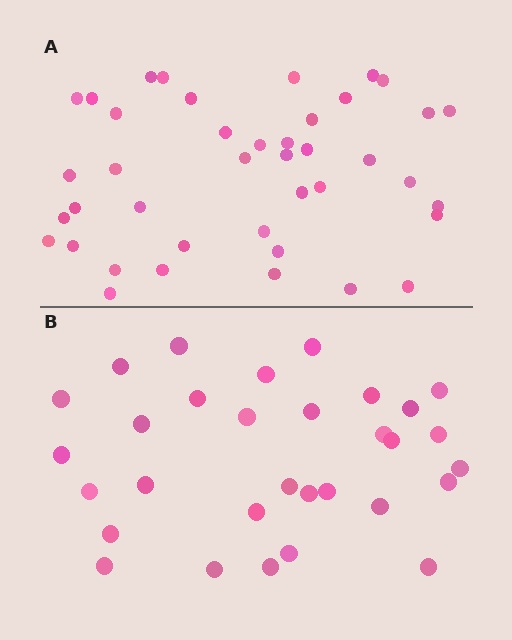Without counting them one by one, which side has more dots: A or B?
Region A (the top region) has more dots.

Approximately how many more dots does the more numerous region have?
Region A has roughly 10 or so more dots than region B.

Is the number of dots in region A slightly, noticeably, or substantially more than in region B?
Region A has noticeably more, but not dramatically so. The ratio is roughly 1.3 to 1.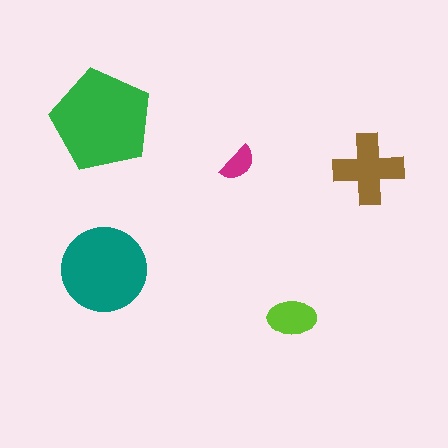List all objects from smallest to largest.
The magenta semicircle, the lime ellipse, the brown cross, the teal circle, the green pentagon.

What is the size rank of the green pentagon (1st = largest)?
1st.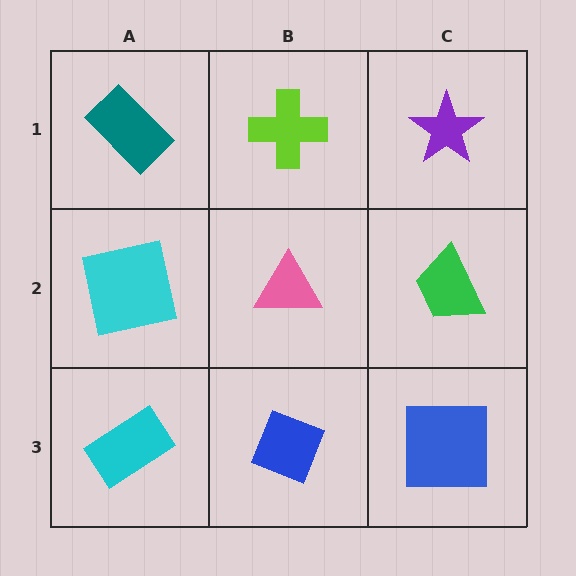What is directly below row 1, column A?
A cyan square.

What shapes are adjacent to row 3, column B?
A pink triangle (row 2, column B), a cyan rectangle (row 3, column A), a blue square (row 3, column C).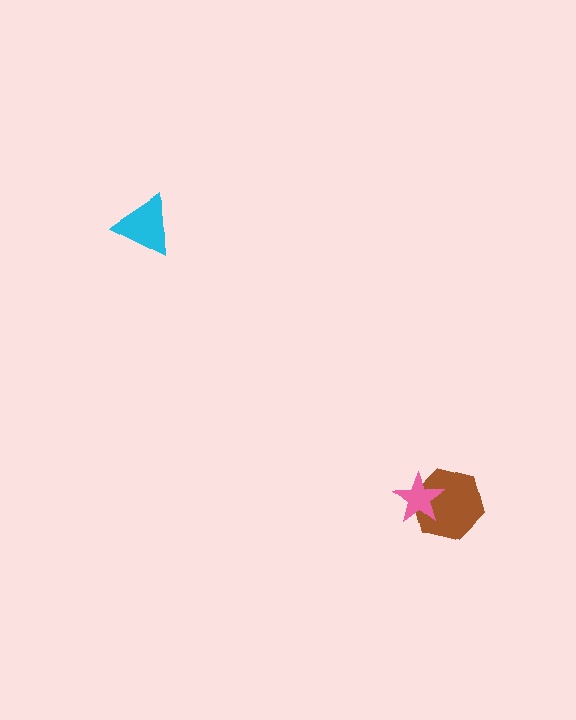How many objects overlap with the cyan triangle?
0 objects overlap with the cyan triangle.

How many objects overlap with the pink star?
1 object overlaps with the pink star.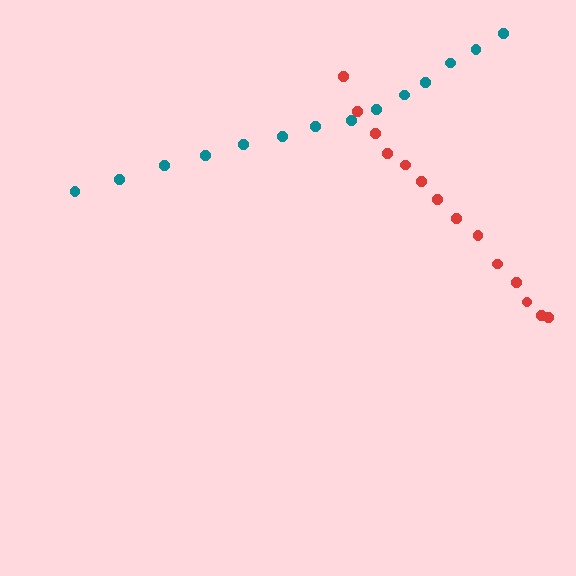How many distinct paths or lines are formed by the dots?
There are 2 distinct paths.